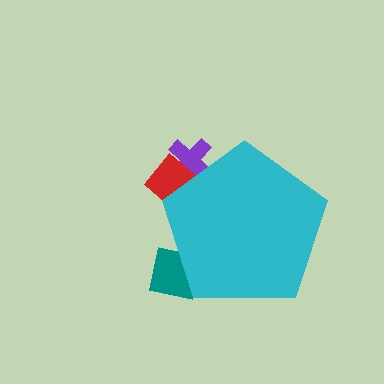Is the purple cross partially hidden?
Yes, the purple cross is partially hidden behind the cyan pentagon.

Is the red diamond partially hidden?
Yes, the red diamond is partially hidden behind the cyan pentagon.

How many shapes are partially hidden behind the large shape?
3 shapes are partially hidden.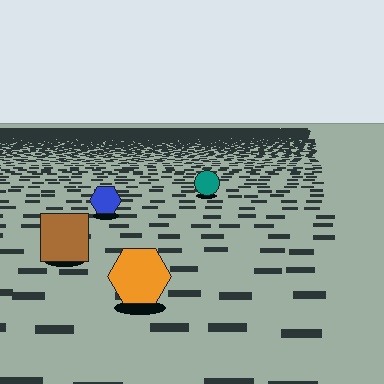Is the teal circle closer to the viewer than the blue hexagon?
No. The blue hexagon is closer — you can tell from the texture gradient: the ground texture is coarser near it.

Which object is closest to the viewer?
The orange hexagon is closest. The texture marks near it are larger and more spread out.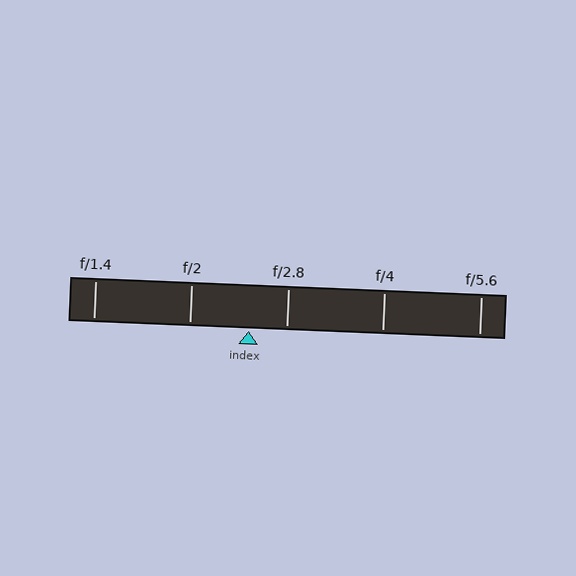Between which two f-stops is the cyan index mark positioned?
The index mark is between f/2 and f/2.8.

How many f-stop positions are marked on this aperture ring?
There are 5 f-stop positions marked.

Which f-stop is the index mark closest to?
The index mark is closest to f/2.8.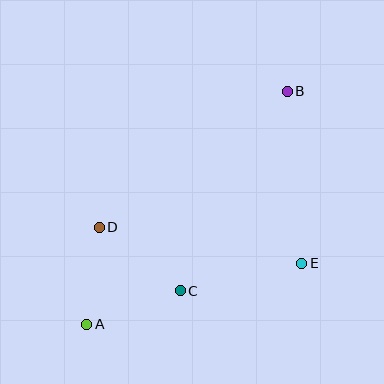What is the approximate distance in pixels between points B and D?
The distance between B and D is approximately 232 pixels.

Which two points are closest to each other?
Points A and D are closest to each other.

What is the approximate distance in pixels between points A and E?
The distance between A and E is approximately 224 pixels.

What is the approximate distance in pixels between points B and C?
The distance between B and C is approximately 227 pixels.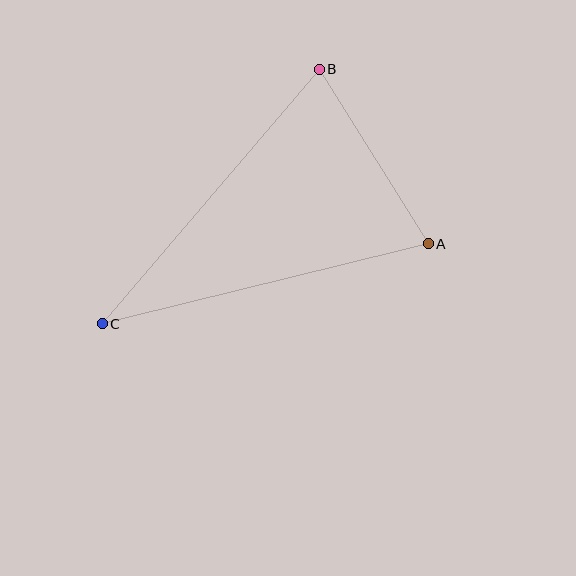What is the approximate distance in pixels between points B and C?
The distance between B and C is approximately 335 pixels.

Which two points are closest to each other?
Points A and B are closest to each other.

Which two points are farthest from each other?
Points A and C are farthest from each other.